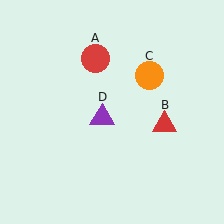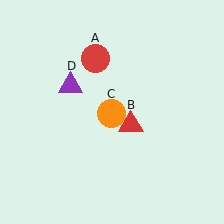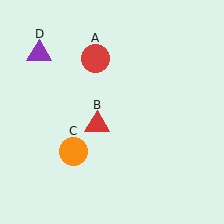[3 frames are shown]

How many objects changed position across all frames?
3 objects changed position: red triangle (object B), orange circle (object C), purple triangle (object D).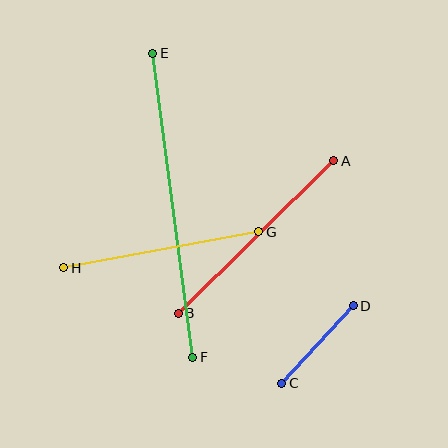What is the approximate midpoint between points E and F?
The midpoint is at approximately (173, 205) pixels.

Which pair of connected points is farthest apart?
Points E and F are farthest apart.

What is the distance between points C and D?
The distance is approximately 106 pixels.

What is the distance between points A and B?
The distance is approximately 218 pixels.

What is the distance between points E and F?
The distance is approximately 307 pixels.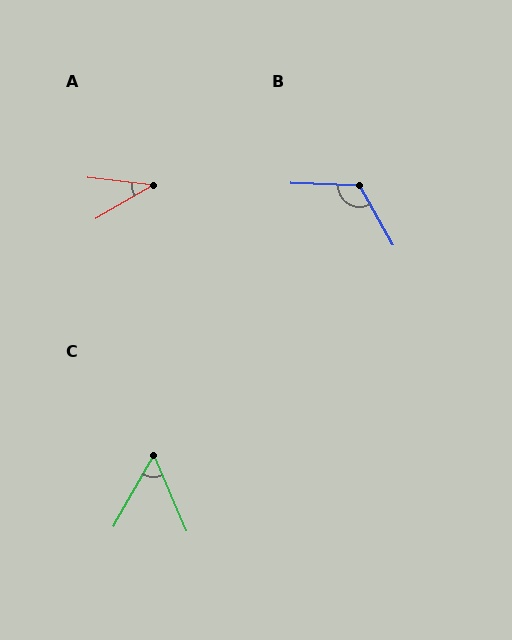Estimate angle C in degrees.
Approximately 53 degrees.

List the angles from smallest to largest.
A (36°), C (53°), B (121°).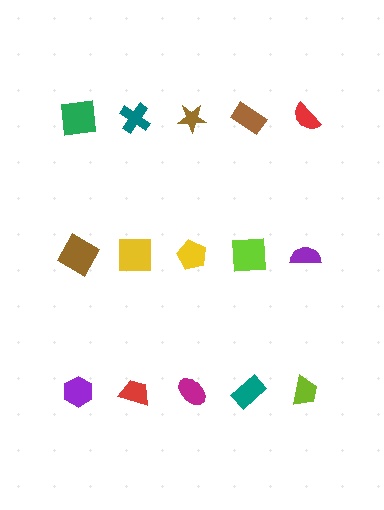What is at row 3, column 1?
A purple hexagon.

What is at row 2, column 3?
A yellow pentagon.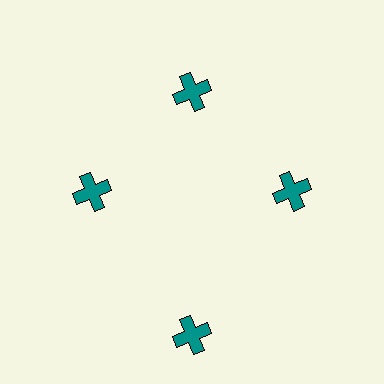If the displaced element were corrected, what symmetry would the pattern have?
It would have 4-fold rotational symmetry — the pattern would map onto itself every 90 degrees.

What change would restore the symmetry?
The symmetry would be restored by moving it inward, back onto the ring so that all 4 crosses sit at equal angles and equal distance from the center.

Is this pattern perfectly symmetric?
No. The 4 teal crosses are arranged in a ring, but one element near the 6 o'clock position is pushed outward from the center, breaking the 4-fold rotational symmetry.